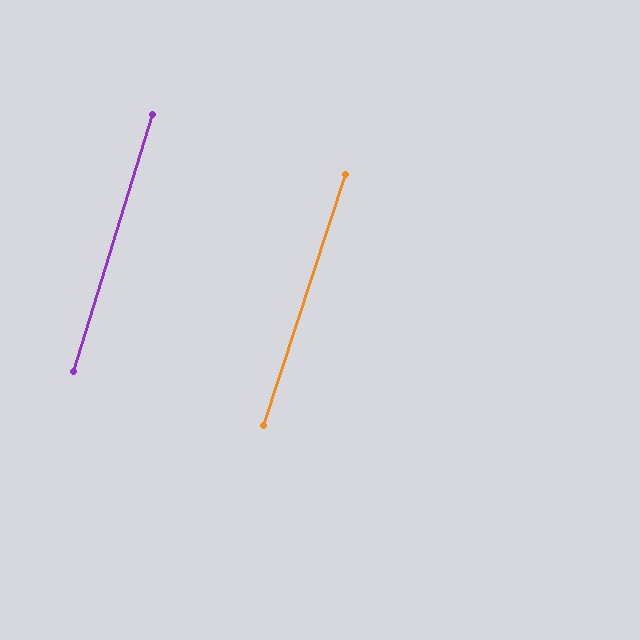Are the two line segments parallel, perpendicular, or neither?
Parallel — their directions differ by only 1.0°.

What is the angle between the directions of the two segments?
Approximately 1 degree.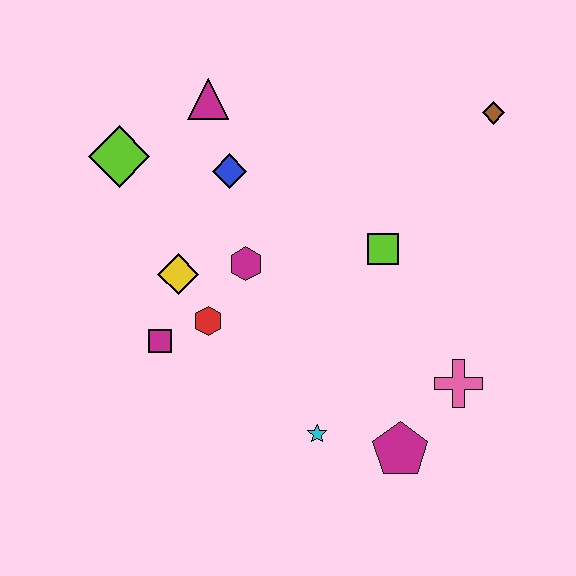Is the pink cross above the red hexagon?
No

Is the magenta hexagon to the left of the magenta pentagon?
Yes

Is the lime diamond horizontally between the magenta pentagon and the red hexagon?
No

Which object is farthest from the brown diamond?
The magenta square is farthest from the brown diamond.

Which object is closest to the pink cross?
The magenta pentagon is closest to the pink cross.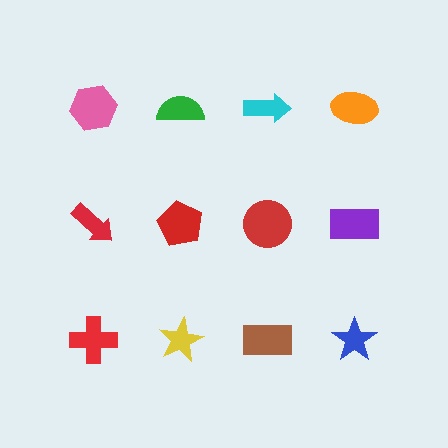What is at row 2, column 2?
A red pentagon.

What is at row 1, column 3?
A cyan arrow.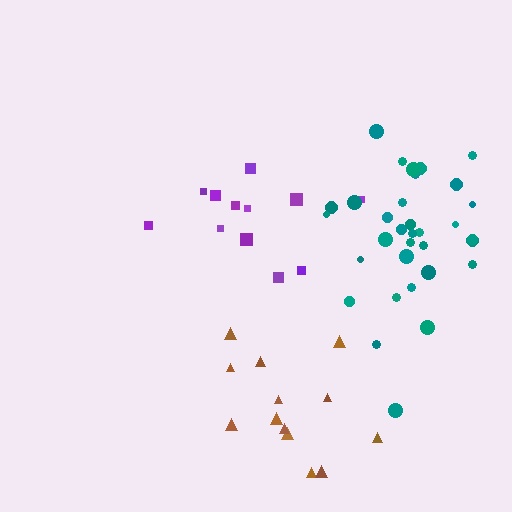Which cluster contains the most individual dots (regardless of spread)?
Teal (33).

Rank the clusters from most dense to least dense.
teal, purple, brown.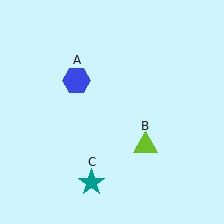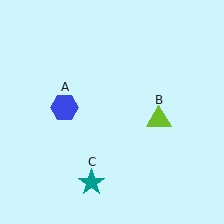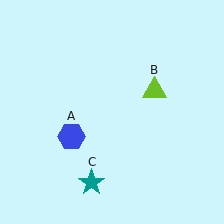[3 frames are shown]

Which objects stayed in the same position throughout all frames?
Teal star (object C) remained stationary.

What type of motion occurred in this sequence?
The blue hexagon (object A), lime triangle (object B) rotated counterclockwise around the center of the scene.